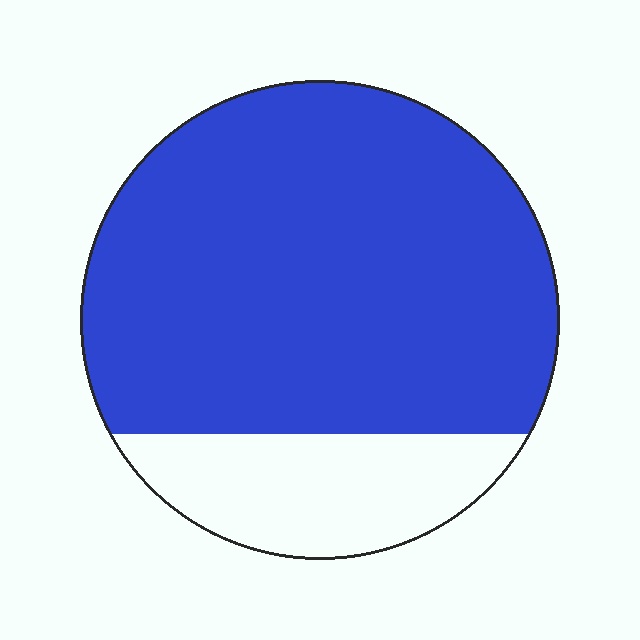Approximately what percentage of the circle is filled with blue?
Approximately 80%.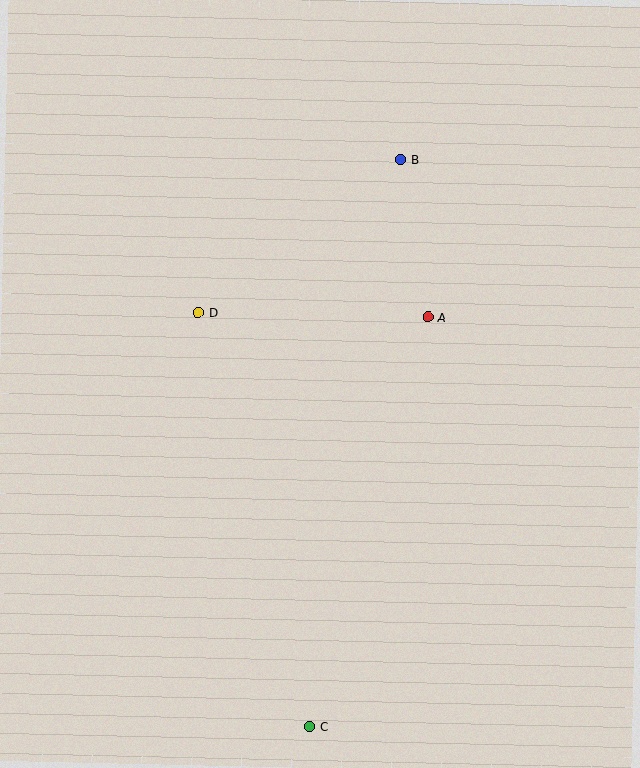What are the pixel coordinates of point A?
Point A is at (428, 317).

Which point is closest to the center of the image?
Point A at (428, 317) is closest to the center.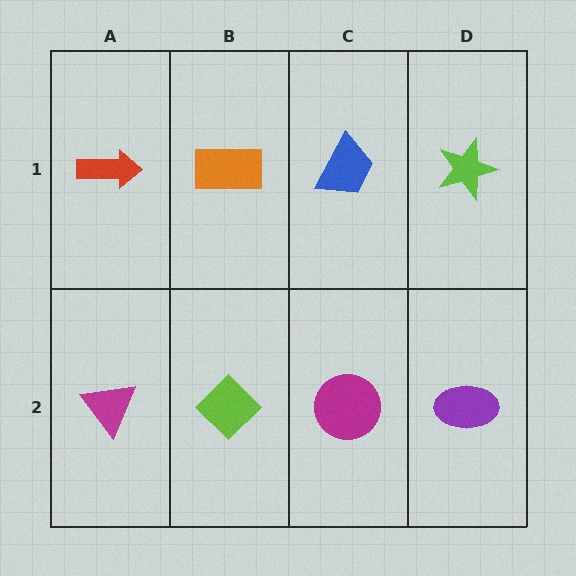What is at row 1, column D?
A lime star.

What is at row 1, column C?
A blue trapezoid.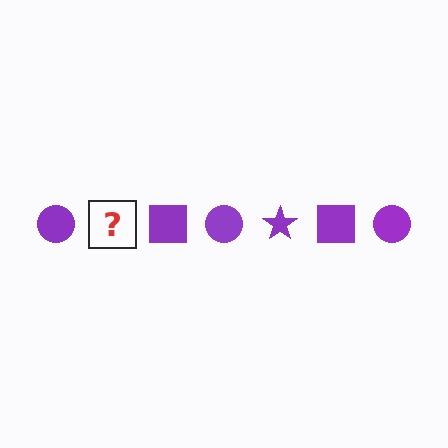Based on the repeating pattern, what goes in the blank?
The blank should be a purple star.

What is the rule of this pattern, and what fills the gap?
The rule is that the pattern cycles through circle, star, square shapes in purple. The gap should be filled with a purple star.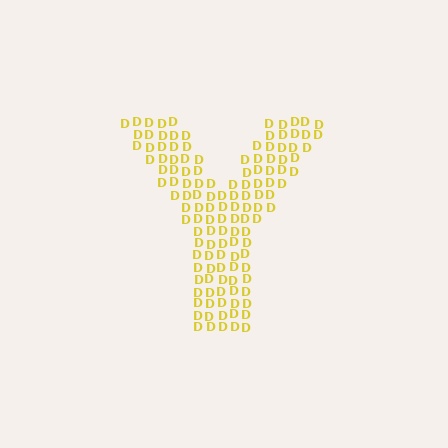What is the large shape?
The large shape is the letter Y.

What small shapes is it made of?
It is made of small letter D's.